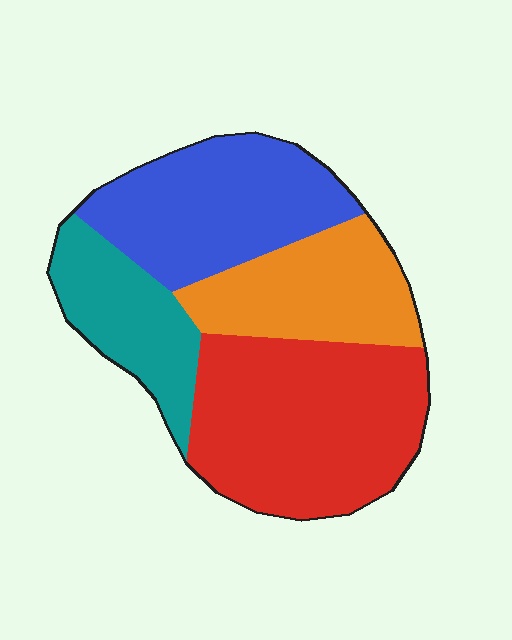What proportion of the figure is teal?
Teal covers 17% of the figure.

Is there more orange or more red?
Red.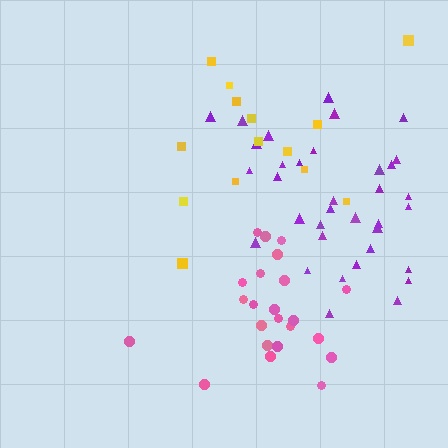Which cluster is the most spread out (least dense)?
Yellow.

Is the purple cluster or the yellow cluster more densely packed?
Purple.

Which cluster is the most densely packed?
Pink.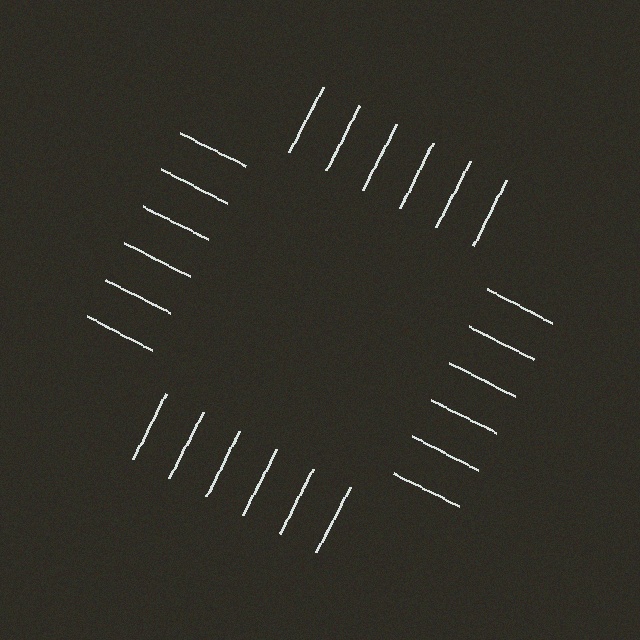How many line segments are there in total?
24 — 6 along each of the 4 edges.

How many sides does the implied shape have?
4 sides — the line-ends trace a square.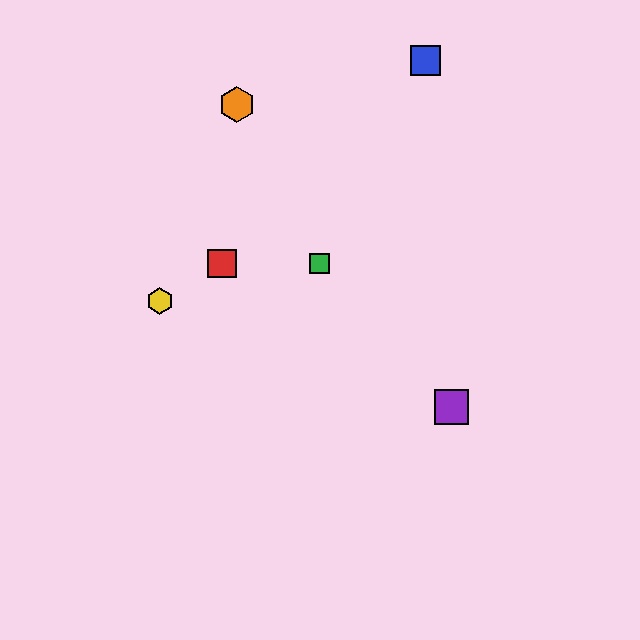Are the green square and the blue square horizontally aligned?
No, the green square is at y≈264 and the blue square is at y≈60.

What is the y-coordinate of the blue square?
The blue square is at y≈60.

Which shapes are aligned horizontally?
The red square, the green square are aligned horizontally.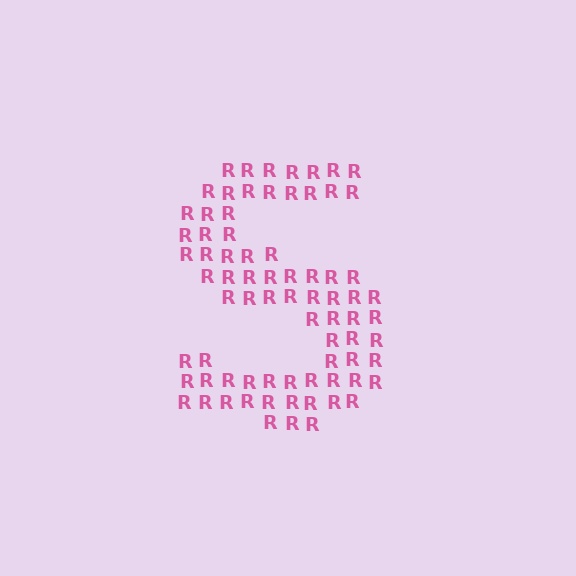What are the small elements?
The small elements are letter R's.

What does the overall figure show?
The overall figure shows the letter S.